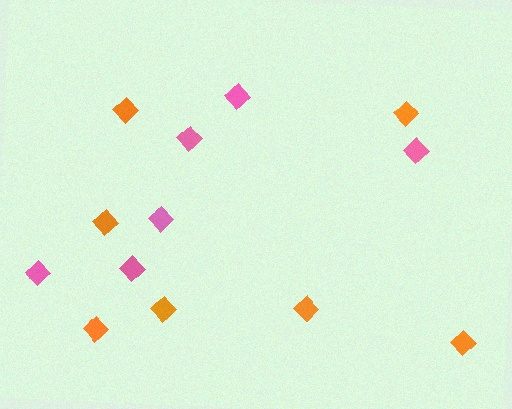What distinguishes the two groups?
There are 2 groups: one group of pink diamonds (6) and one group of orange diamonds (7).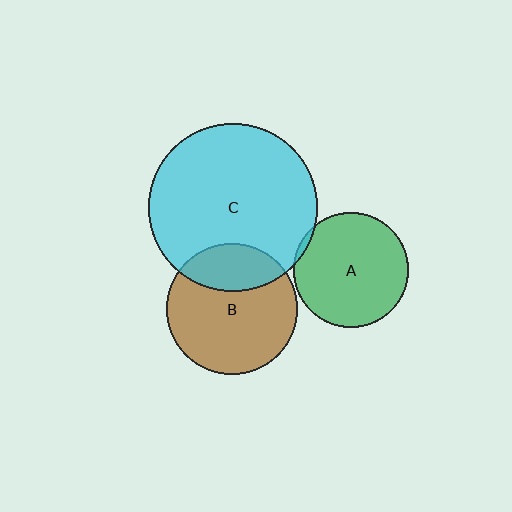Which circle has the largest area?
Circle C (cyan).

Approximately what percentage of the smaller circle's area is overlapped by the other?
Approximately 5%.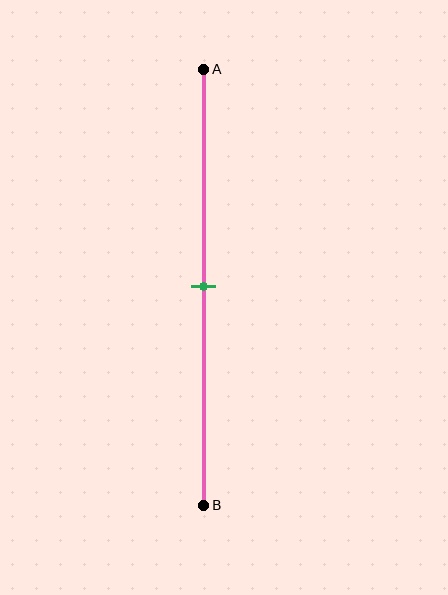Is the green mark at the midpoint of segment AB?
Yes, the mark is approximately at the midpoint.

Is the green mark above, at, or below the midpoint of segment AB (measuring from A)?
The green mark is approximately at the midpoint of segment AB.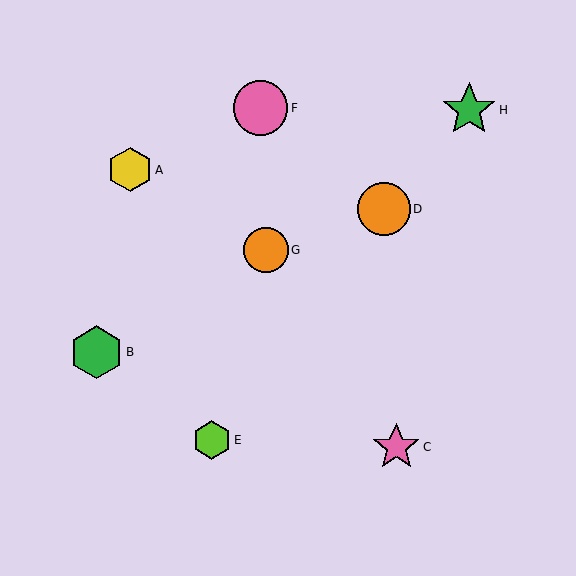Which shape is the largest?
The pink circle (labeled F) is the largest.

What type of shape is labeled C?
Shape C is a pink star.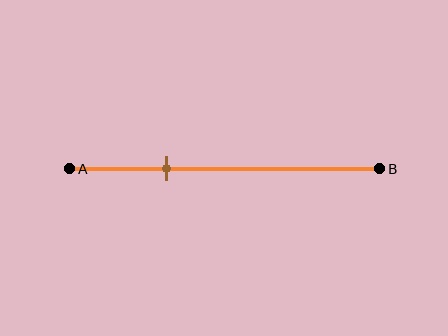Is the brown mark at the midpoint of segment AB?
No, the mark is at about 30% from A, not at the 50% midpoint.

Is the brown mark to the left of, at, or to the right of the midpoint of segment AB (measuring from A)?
The brown mark is to the left of the midpoint of segment AB.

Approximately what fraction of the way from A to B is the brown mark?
The brown mark is approximately 30% of the way from A to B.